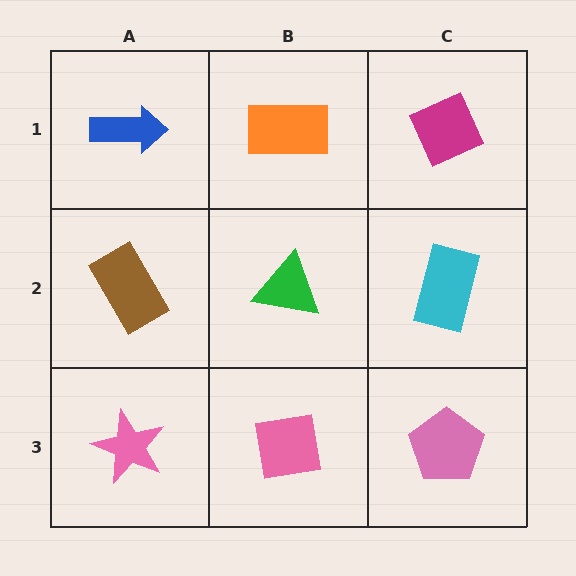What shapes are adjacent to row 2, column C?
A magenta diamond (row 1, column C), a pink pentagon (row 3, column C), a green triangle (row 2, column B).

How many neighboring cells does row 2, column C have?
3.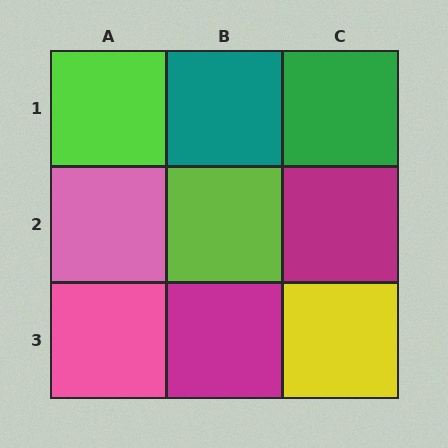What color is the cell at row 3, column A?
Pink.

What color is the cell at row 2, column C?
Magenta.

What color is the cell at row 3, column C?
Yellow.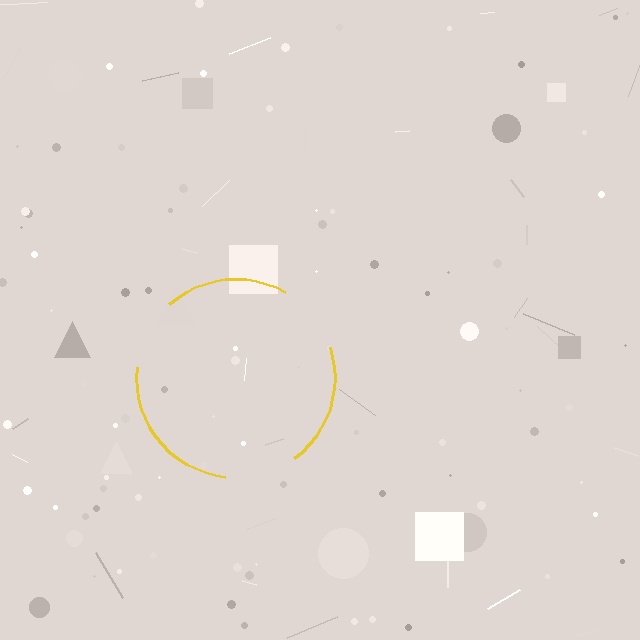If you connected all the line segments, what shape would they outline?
They would outline a circle.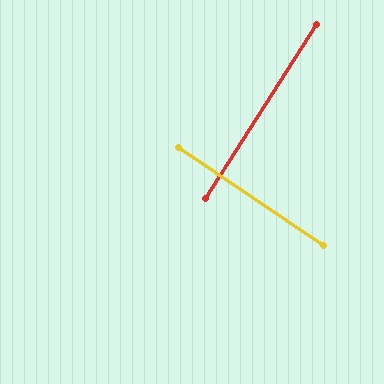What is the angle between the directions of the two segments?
Approximately 88 degrees.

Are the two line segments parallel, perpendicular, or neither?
Perpendicular — they meet at approximately 88°.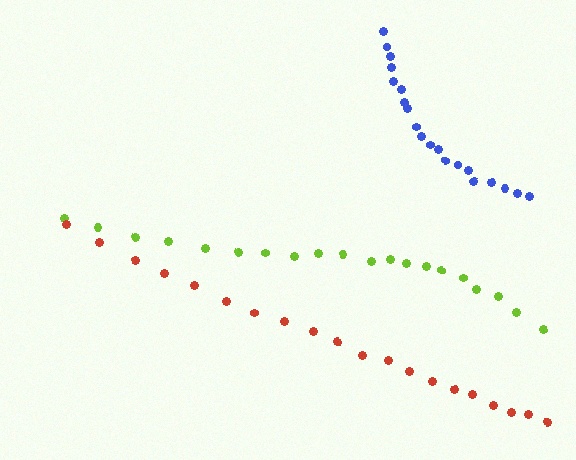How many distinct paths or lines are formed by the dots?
There are 3 distinct paths.